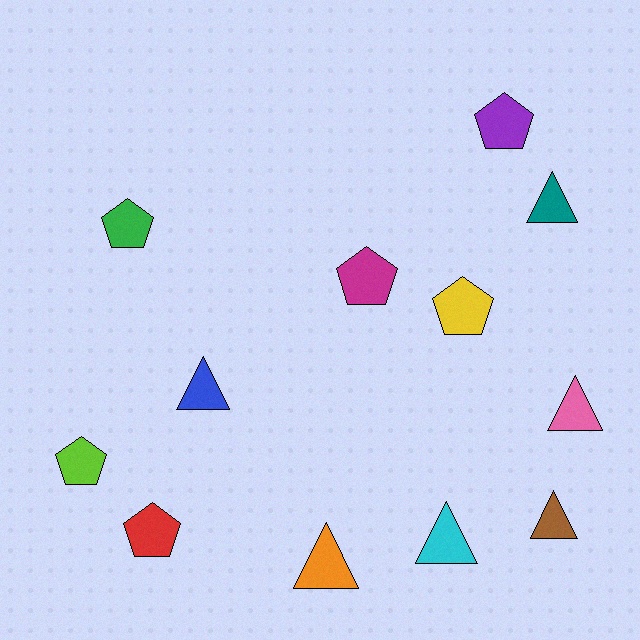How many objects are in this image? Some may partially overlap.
There are 12 objects.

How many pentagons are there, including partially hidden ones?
There are 6 pentagons.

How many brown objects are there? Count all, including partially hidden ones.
There is 1 brown object.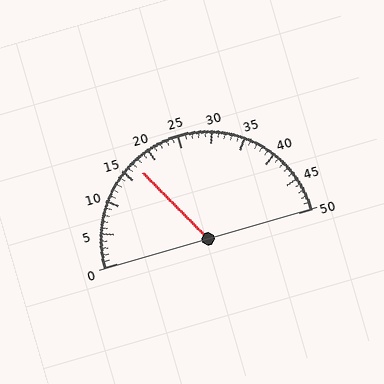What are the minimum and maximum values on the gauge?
The gauge ranges from 0 to 50.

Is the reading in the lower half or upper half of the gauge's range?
The reading is in the lower half of the range (0 to 50).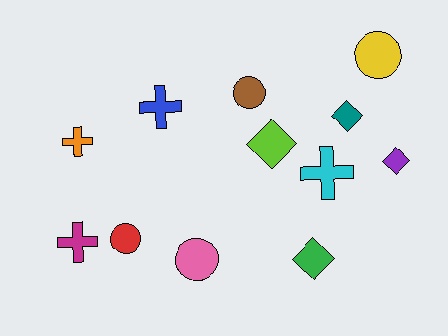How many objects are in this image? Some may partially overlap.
There are 12 objects.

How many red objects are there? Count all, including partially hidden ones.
There is 1 red object.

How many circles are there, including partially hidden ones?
There are 4 circles.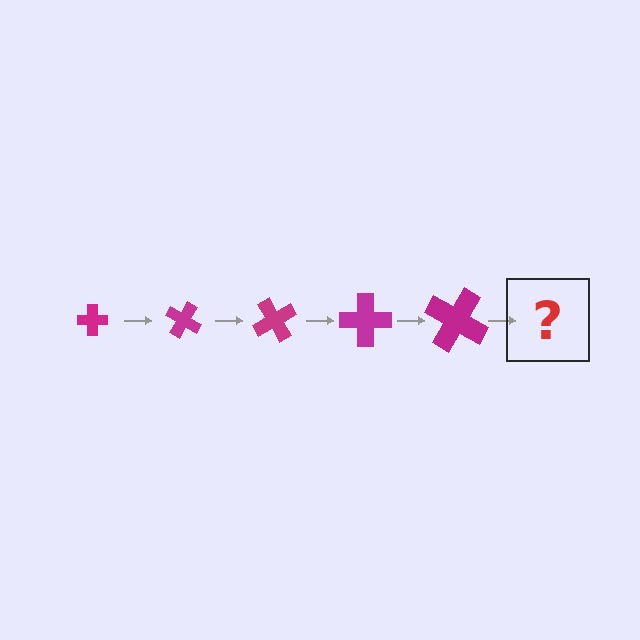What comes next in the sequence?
The next element should be a cross, larger than the previous one and rotated 150 degrees from the start.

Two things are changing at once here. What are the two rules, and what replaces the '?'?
The two rules are that the cross grows larger each step and it rotates 30 degrees each step. The '?' should be a cross, larger than the previous one and rotated 150 degrees from the start.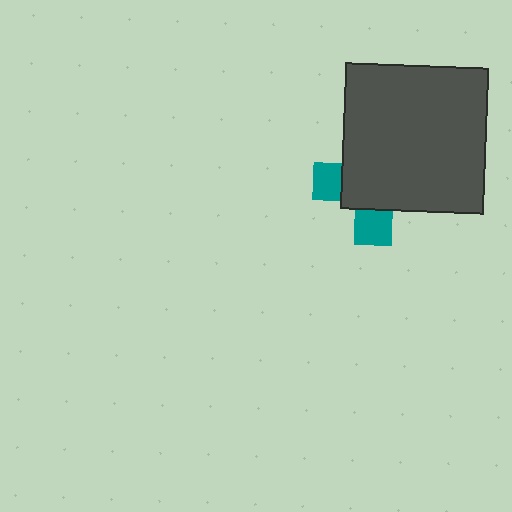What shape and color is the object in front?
The object in front is a dark gray rectangle.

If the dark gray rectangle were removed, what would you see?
You would see the complete teal cross.